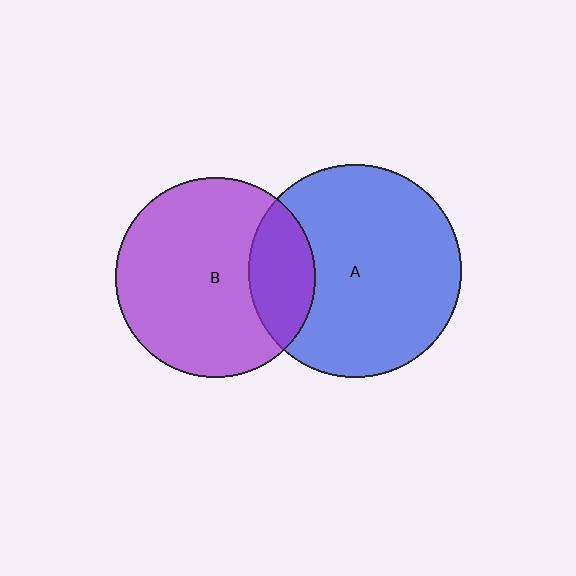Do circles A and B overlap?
Yes.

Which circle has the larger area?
Circle A (blue).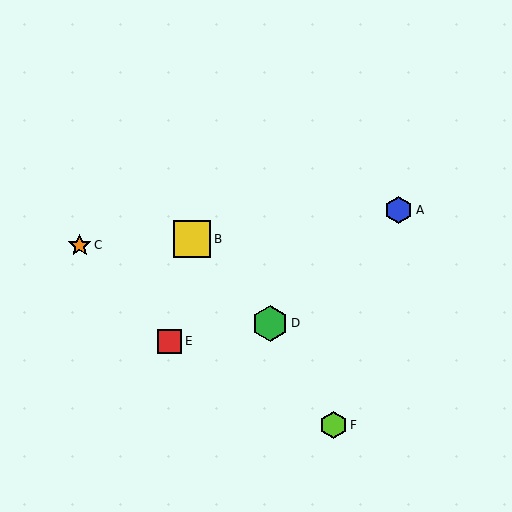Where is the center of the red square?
The center of the red square is at (170, 341).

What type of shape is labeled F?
Shape F is a lime hexagon.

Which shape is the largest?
The yellow square (labeled B) is the largest.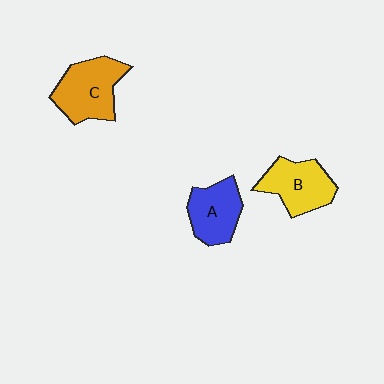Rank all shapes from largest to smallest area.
From largest to smallest: C (orange), B (yellow), A (blue).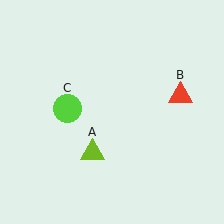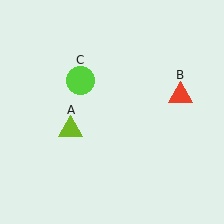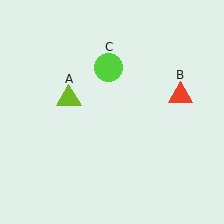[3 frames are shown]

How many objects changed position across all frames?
2 objects changed position: lime triangle (object A), lime circle (object C).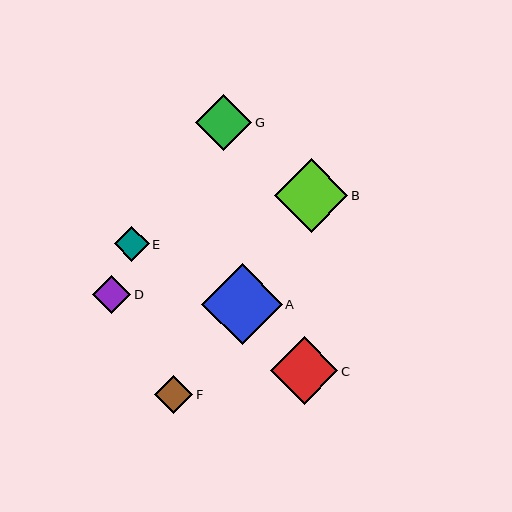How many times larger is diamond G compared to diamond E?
Diamond G is approximately 1.6 times the size of diamond E.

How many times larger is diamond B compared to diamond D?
Diamond B is approximately 1.9 times the size of diamond D.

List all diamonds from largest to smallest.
From largest to smallest: A, B, C, G, D, F, E.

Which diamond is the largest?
Diamond A is the largest with a size of approximately 81 pixels.